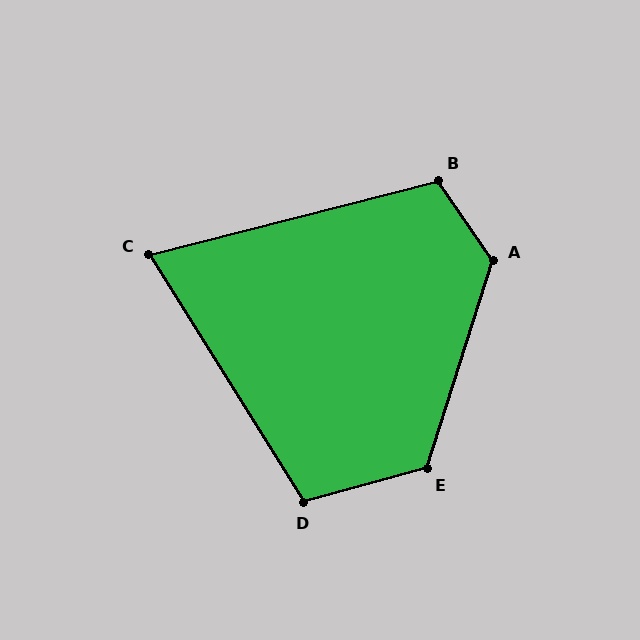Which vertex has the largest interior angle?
A, at approximately 128 degrees.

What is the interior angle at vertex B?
Approximately 110 degrees (obtuse).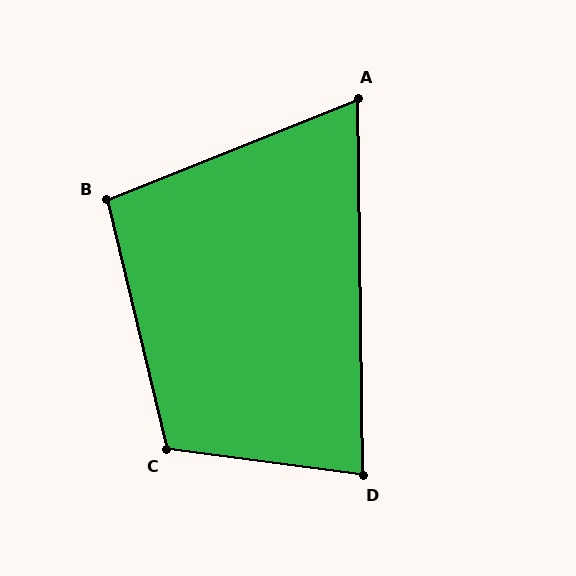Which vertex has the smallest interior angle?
A, at approximately 69 degrees.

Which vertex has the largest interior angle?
C, at approximately 111 degrees.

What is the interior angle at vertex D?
Approximately 82 degrees (acute).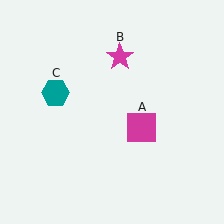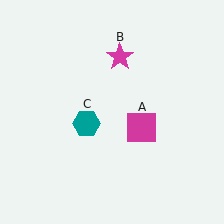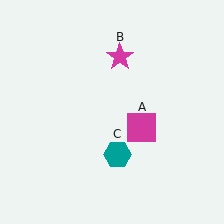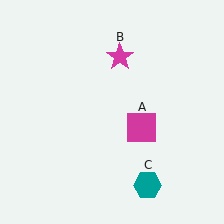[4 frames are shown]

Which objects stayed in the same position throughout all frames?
Magenta square (object A) and magenta star (object B) remained stationary.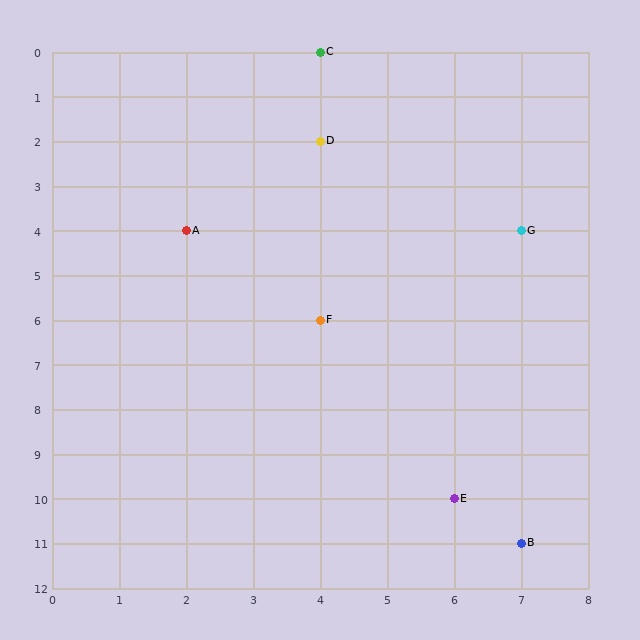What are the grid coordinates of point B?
Point B is at grid coordinates (7, 11).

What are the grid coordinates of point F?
Point F is at grid coordinates (4, 6).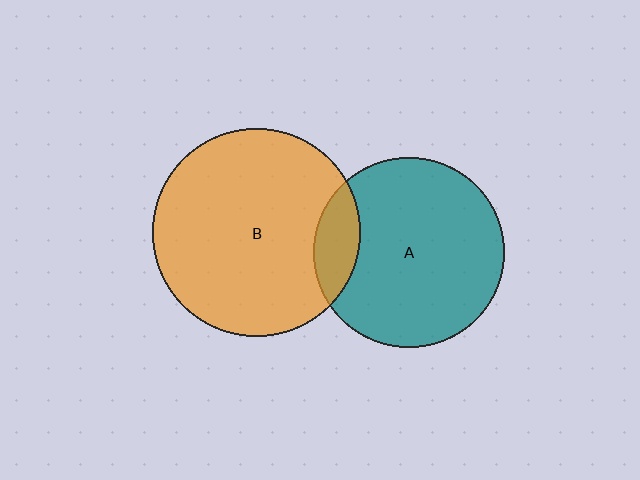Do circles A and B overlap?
Yes.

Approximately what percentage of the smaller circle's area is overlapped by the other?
Approximately 15%.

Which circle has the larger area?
Circle B (orange).